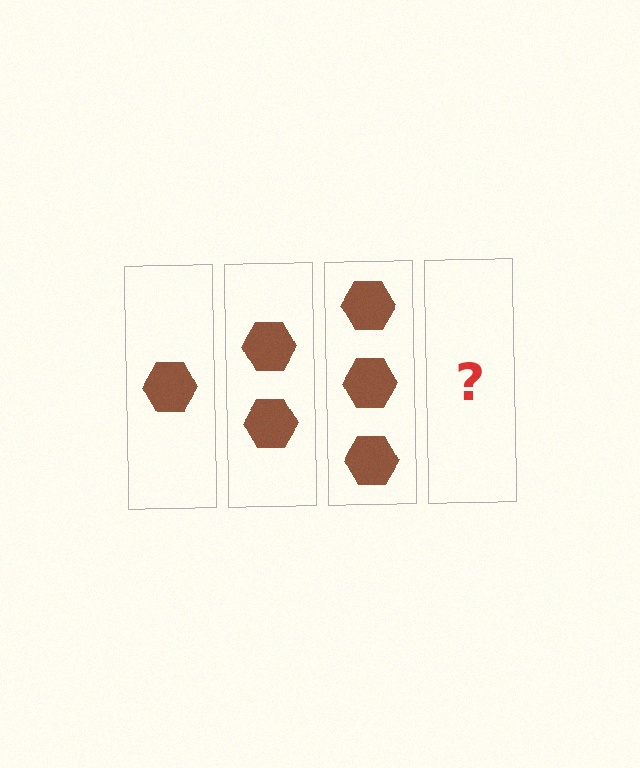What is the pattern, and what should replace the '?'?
The pattern is that each step adds one more hexagon. The '?' should be 4 hexagons.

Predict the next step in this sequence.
The next step is 4 hexagons.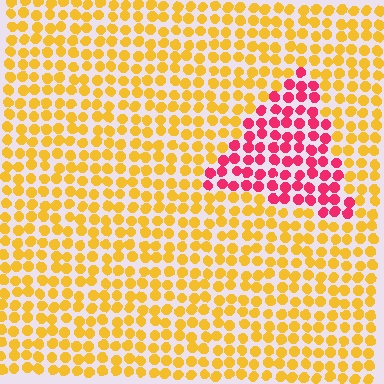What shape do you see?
I see a triangle.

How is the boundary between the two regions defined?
The boundary is defined purely by a slight shift in hue (about 65 degrees). Spacing, size, and orientation are identical on both sides.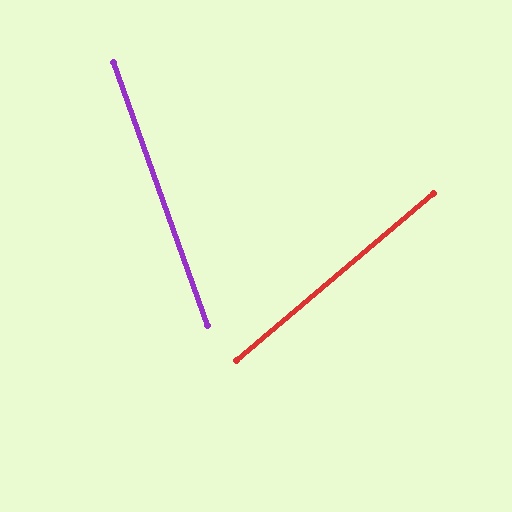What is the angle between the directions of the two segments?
Approximately 69 degrees.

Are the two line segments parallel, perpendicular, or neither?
Neither parallel nor perpendicular — they differ by about 69°.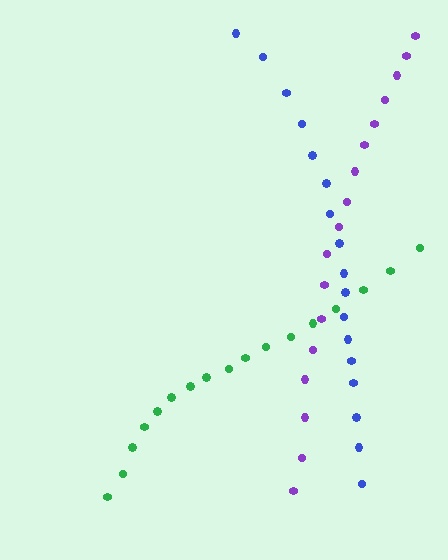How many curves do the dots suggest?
There are 3 distinct paths.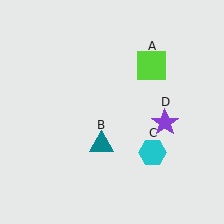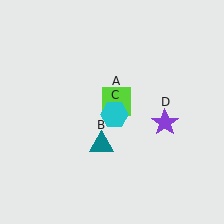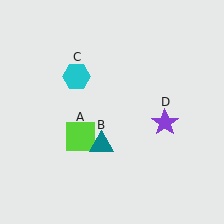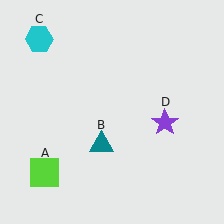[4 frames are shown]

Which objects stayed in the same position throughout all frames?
Teal triangle (object B) and purple star (object D) remained stationary.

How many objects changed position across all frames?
2 objects changed position: lime square (object A), cyan hexagon (object C).